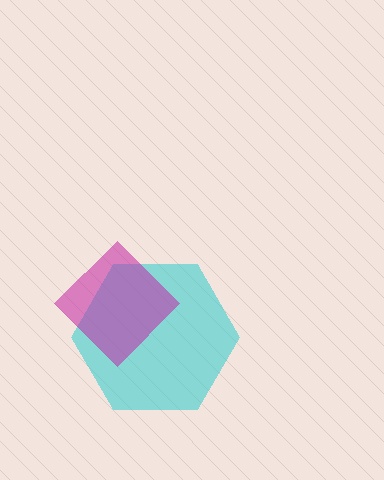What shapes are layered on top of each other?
The layered shapes are: a cyan hexagon, a magenta diamond.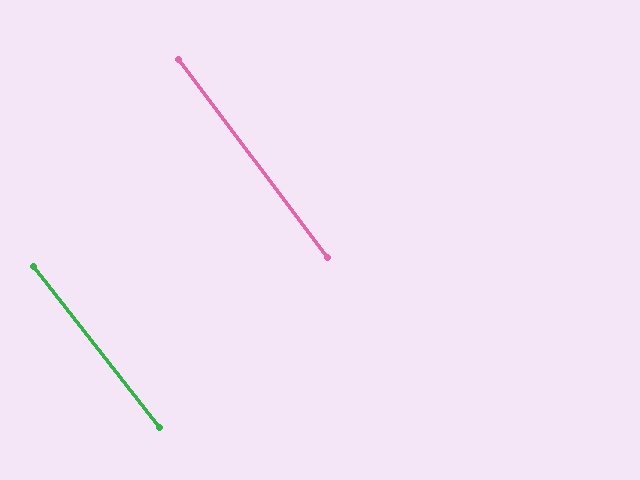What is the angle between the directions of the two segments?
Approximately 1 degree.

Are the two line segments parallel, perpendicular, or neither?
Parallel — their directions differ by only 1.1°.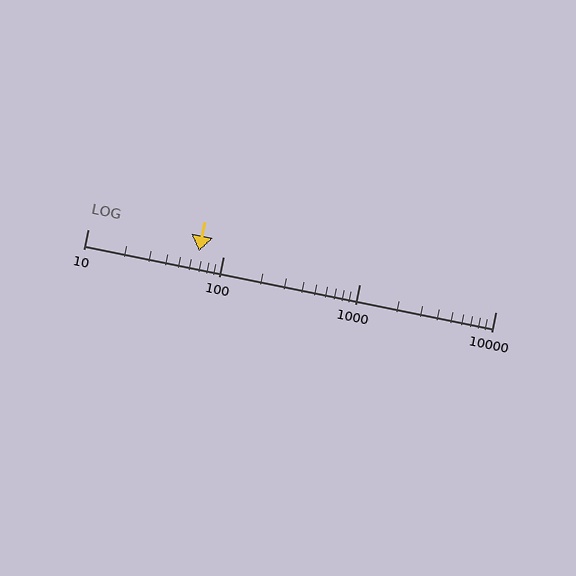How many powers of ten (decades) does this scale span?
The scale spans 3 decades, from 10 to 10000.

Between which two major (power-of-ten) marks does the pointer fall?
The pointer is between 10 and 100.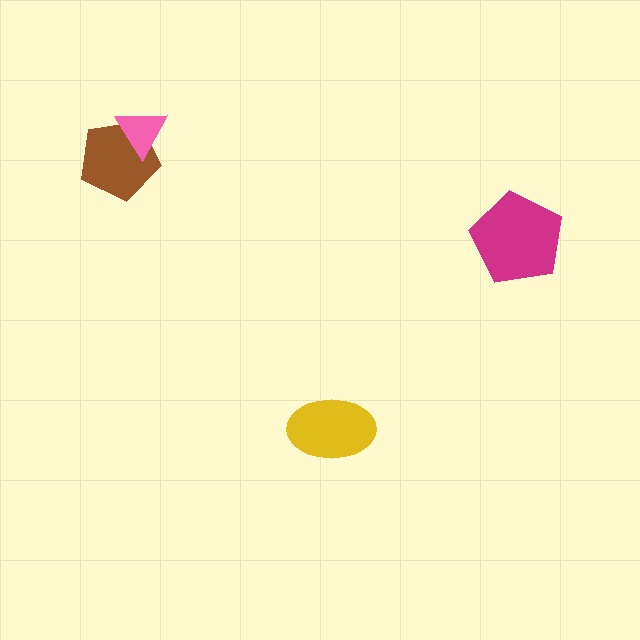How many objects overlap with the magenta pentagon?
0 objects overlap with the magenta pentagon.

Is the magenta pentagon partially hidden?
No, no other shape covers it.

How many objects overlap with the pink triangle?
1 object overlaps with the pink triangle.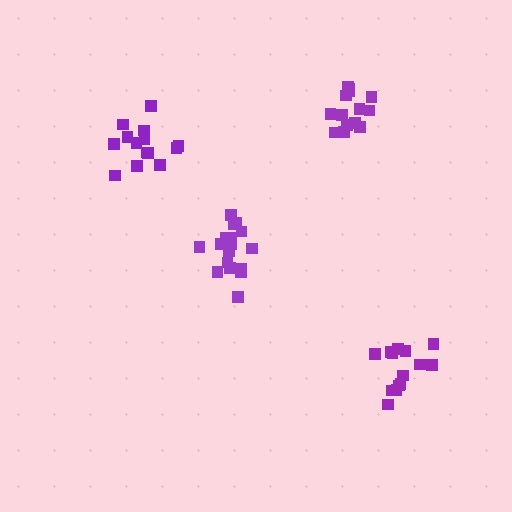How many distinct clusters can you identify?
There are 4 distinct clusters.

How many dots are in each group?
Group 1: 14 dots, Group 2: 14 dots, Group 3: 14 dots, Group 4: 19 dots (61 total).